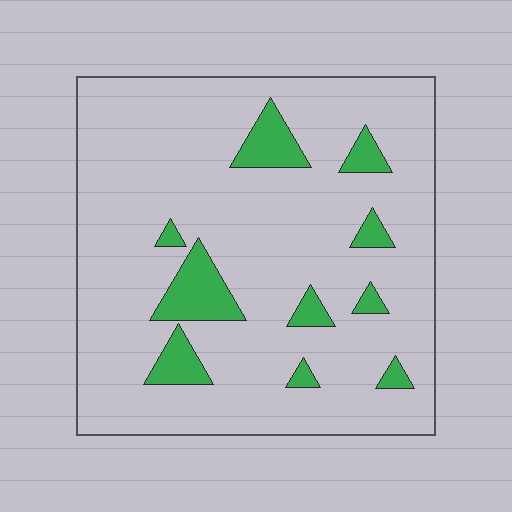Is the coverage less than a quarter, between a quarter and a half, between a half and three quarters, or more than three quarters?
Less than a quarter.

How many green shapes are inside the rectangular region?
10.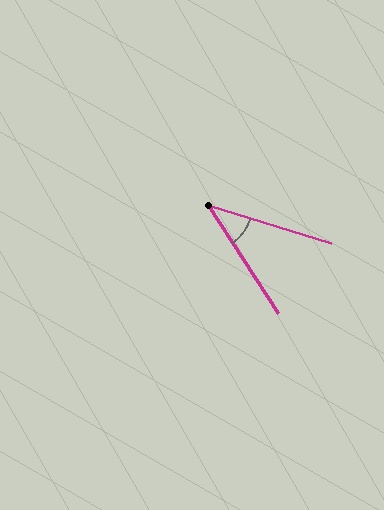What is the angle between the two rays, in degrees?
Approximately 40 degrees.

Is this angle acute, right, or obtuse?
It is acute.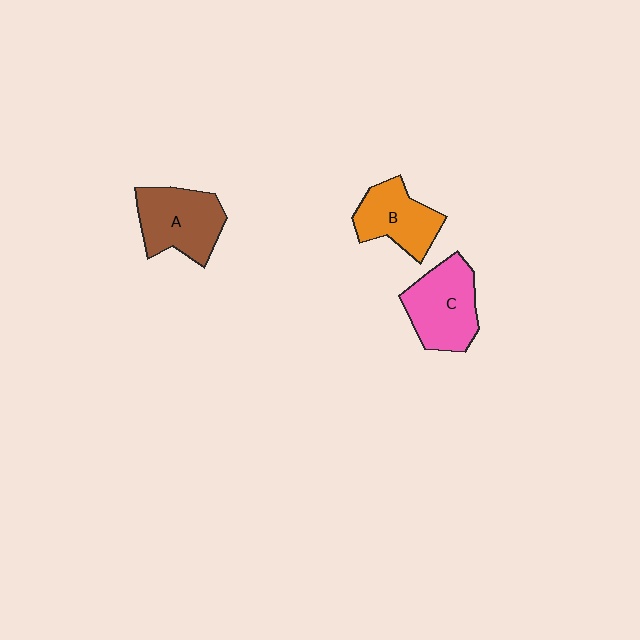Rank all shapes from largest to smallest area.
From largest to smallest: C (pink), A (brown), B (orange).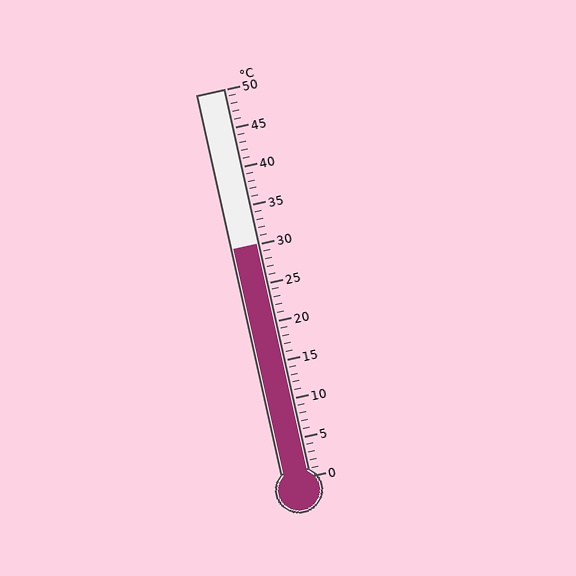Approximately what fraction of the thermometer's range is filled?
The thermometer is filled to approximately 60% of its range.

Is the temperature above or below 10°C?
The temperature is above 10°C.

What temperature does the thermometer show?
The thermometer shows approximately 30°C.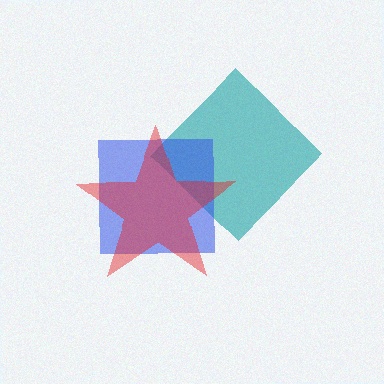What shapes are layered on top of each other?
The layered shapes are: a teal diamond, a blue square, a red star.